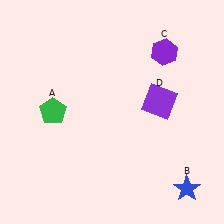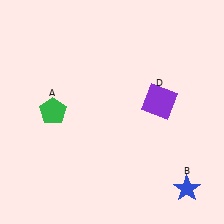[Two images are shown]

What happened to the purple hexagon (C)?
The purple hexagon (C) was removed in Image 2. It was in the top-right area of Image 1.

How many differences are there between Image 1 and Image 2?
There is 1 difference between the two images.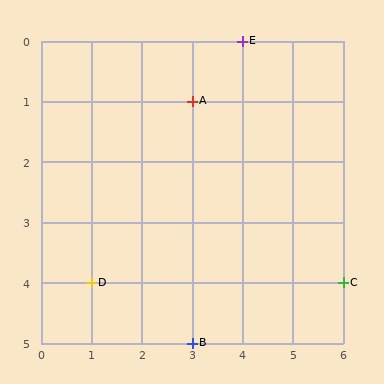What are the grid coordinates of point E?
Point E is at grid coordinates (4, 0).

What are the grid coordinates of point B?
Point B is at grid coordinates (3, 5).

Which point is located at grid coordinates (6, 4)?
Point C is at (6, 4).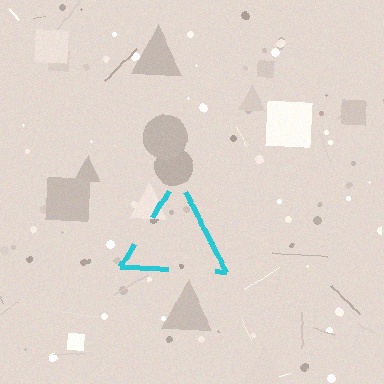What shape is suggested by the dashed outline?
The dashed outline suggests a triangle.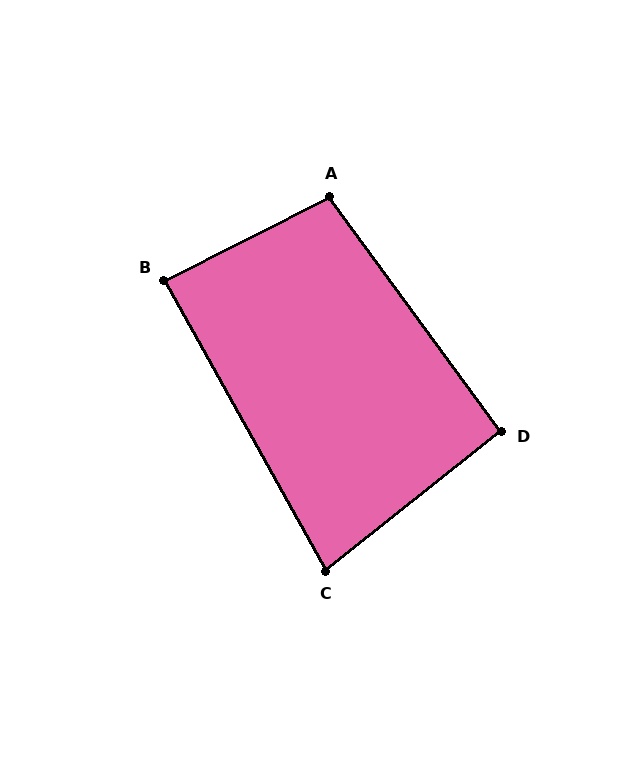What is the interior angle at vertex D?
Approximately 92 degrees (approximately right).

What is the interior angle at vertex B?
Approximately 88 degrees (approximately right).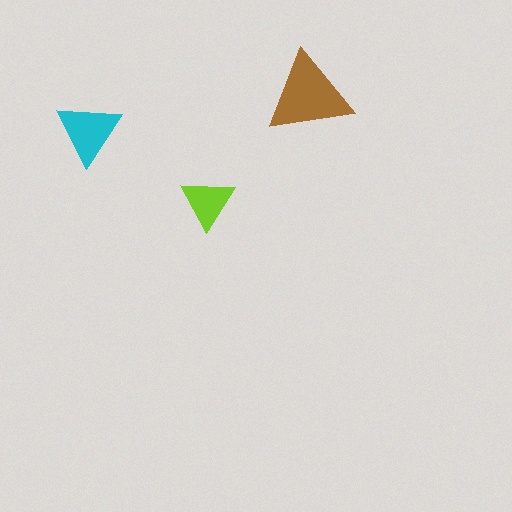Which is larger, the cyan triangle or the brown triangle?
The brown one.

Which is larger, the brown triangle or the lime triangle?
The brown one.